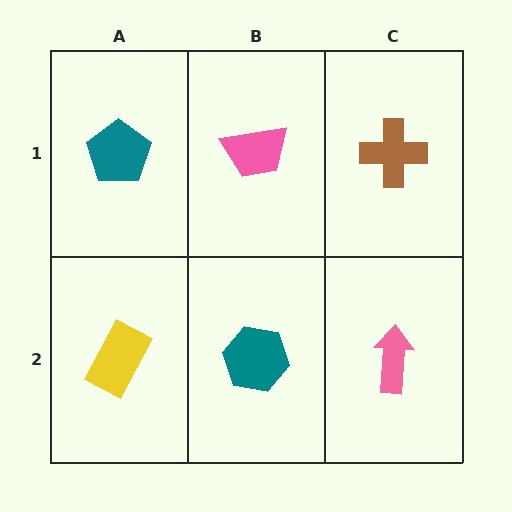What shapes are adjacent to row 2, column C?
A brown cross (row 1, column C), a teal hexagon (row 2, column B).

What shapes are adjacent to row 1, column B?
A teal hexagon (row 2, column B), a teal pentagon (row 1, column A), a brown cross (row 1, column C).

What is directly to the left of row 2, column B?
A yellow rectangle.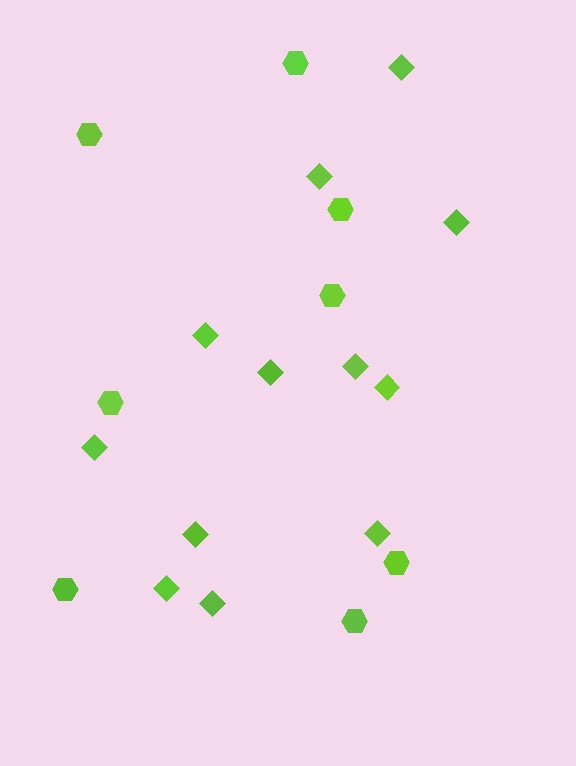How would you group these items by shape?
There are 2 groups: one group of hexagons (8) and one group of diamonds (12).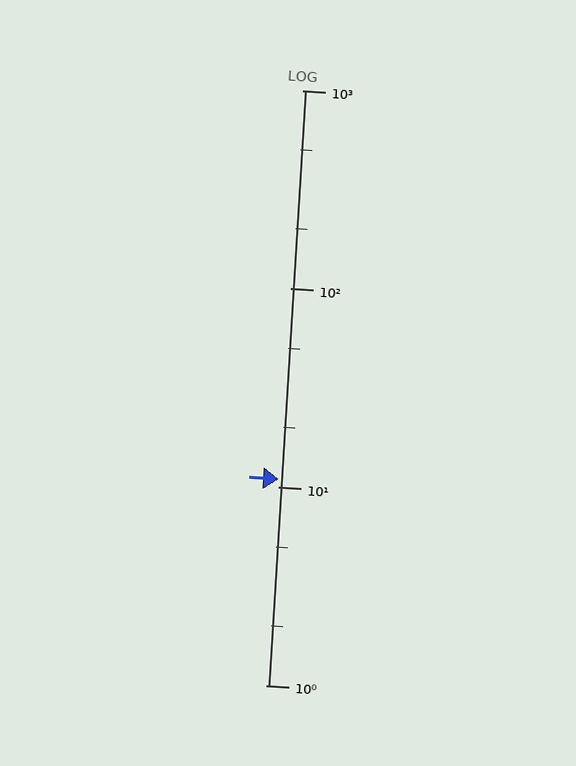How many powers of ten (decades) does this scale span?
The scale spans 3 decades, from 1 to 1000.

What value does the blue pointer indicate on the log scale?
The pointer indicates approximately 11.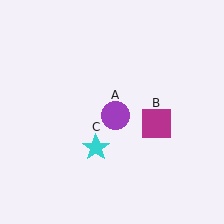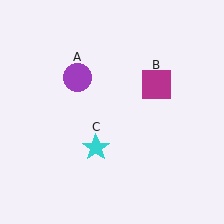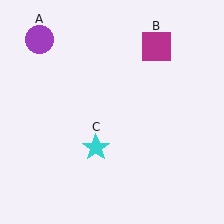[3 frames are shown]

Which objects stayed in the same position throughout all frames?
Cyan star (object C) remained stationary.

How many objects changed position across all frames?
2 objects changed position: purple circle (object A), magenta square (object B).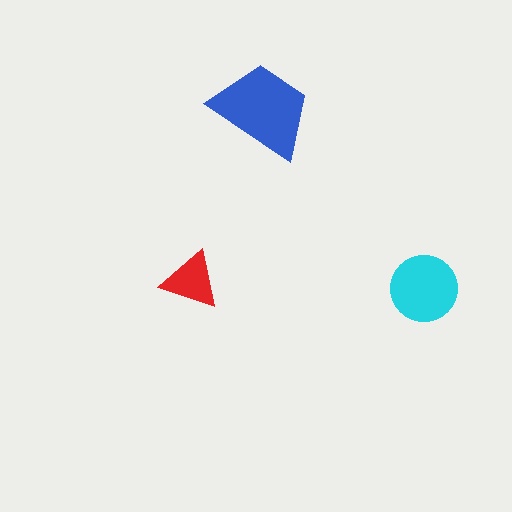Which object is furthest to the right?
The cyan circle is rightmost.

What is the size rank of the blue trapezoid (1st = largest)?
1st.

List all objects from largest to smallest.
The blue trapezoid, the cyan circle, the red triangle.